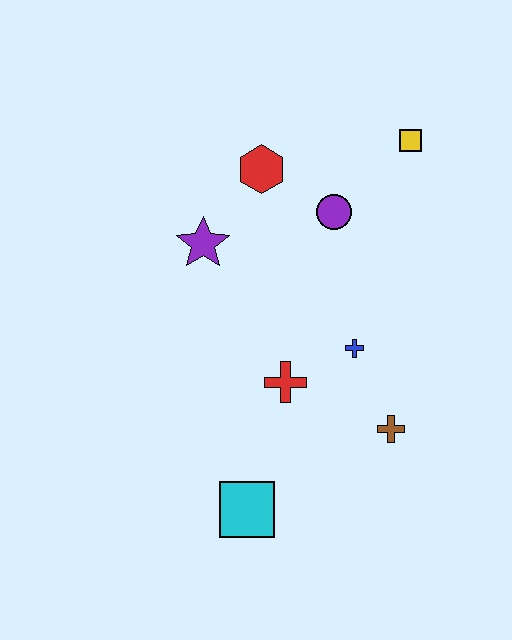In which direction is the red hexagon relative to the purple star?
The red hexagon is above the purple star.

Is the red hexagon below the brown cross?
No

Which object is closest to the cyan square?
The red cross is closest to the cyan square.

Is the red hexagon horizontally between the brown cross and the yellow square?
No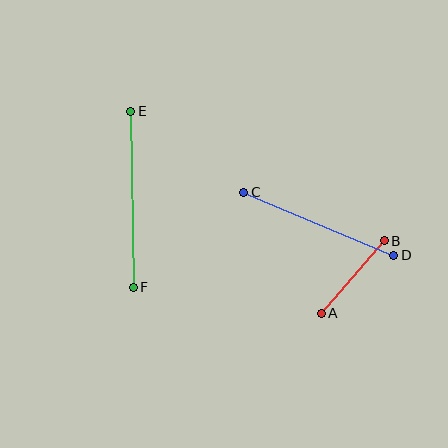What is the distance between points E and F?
The distance is approximately 176 pixels.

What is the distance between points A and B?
The distance is approximately 96 pixels.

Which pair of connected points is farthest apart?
Points E and F are farthest apart.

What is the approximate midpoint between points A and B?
The midpoint is at approximately (353, 277) pixels.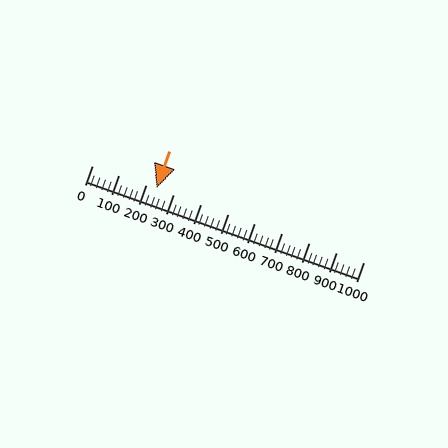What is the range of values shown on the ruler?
The ruler shows values from 0 to 1000.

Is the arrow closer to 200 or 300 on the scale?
The arrow is closer to 200.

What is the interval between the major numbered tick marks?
The major tick marks are spaced 100 units apart.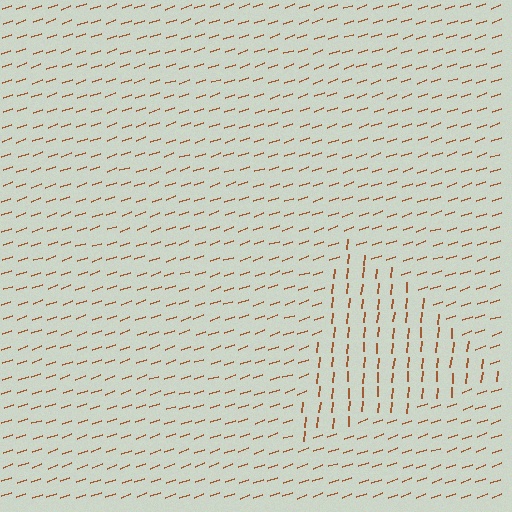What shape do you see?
I see a triangle.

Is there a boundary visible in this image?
Yes, there is a texture boundary formed by a change in line orientation.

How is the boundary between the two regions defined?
The boundary is defined purely by a change in line orientation (approximately 66 degrees difference). All lines are the same color and thickness.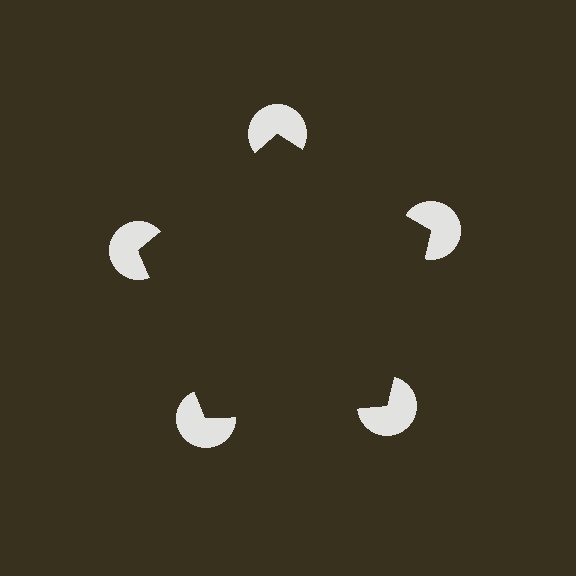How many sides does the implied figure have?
5 sides.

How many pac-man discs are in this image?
There are 5 — one at each vertex of the illusory pentagon.